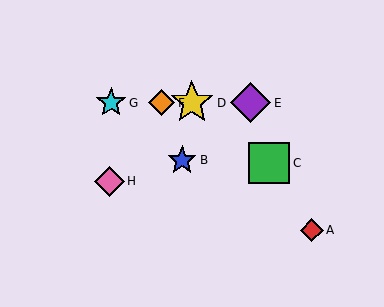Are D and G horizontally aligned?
Yes, both are at y≈103.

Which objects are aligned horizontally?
Objects D, E, F, G are aligned horizontally.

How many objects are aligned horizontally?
4 objects (D, E, F, G) are aligned horizontally.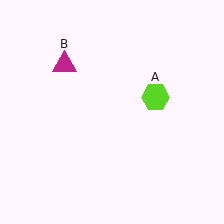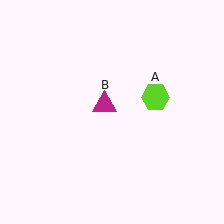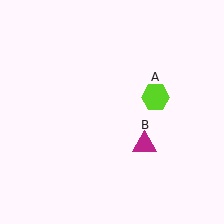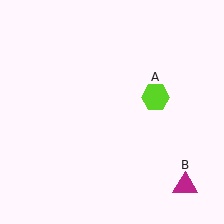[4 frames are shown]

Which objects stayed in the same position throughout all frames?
Lime hexagon (object A) remained stationary.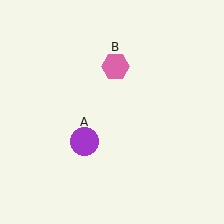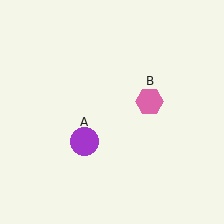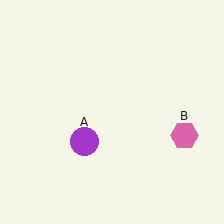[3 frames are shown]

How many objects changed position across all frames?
1 object changed position: pink hexagon (object B).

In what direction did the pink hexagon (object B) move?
The pink hexagon (object B) moved down and to the right.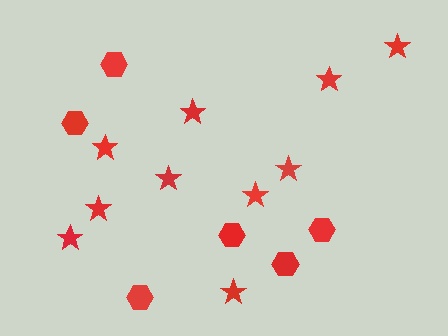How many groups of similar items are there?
There are 2 groups: one group of stars (10) and one group of hexagons (6).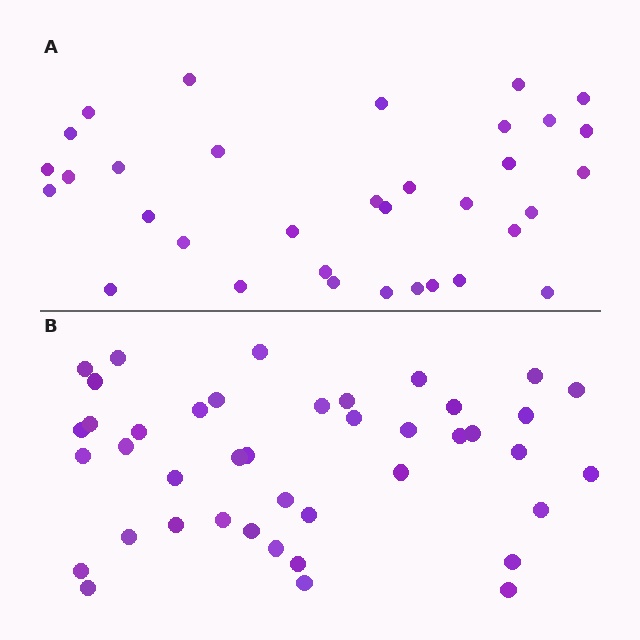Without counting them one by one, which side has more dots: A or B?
Region B (the bottom region) has more dots.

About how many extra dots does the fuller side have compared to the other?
Region B has roughly 8 or so more dots than region A.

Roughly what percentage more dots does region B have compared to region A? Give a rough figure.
About 25% more.